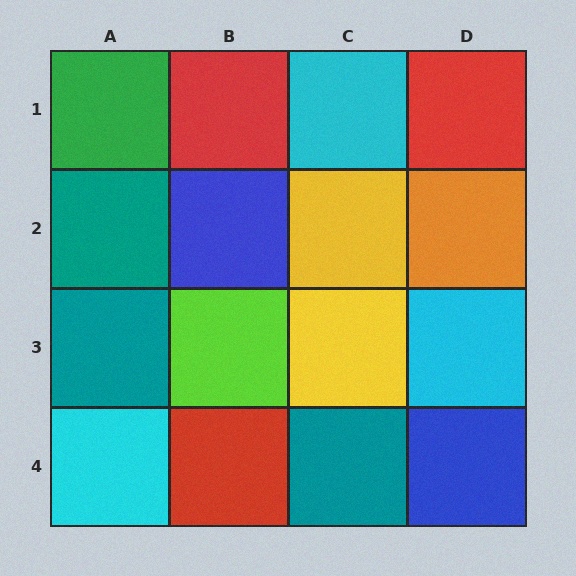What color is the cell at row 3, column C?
Yellow.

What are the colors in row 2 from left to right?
Teal, blue, yellow, orange.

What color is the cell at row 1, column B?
Red.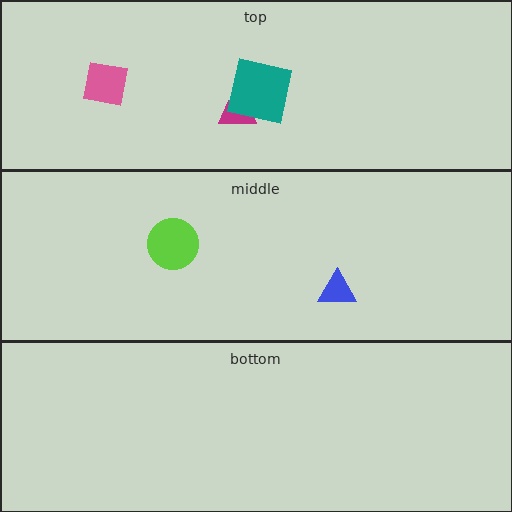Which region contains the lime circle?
The middle region.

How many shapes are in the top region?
3.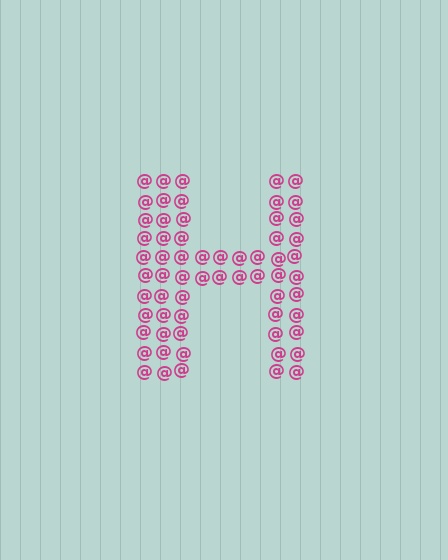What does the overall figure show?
The overall figure shows the letter H.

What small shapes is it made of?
It is made of small at signs.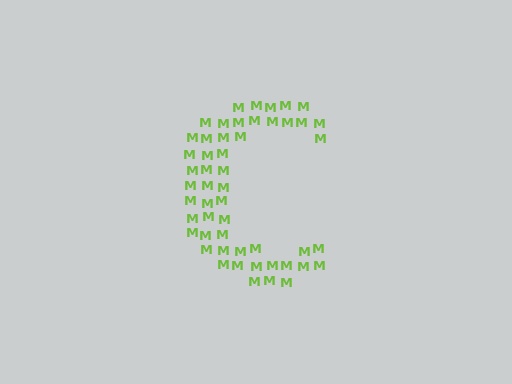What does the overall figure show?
The overall figure shows the letter C.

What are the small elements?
The small elements are letter M's.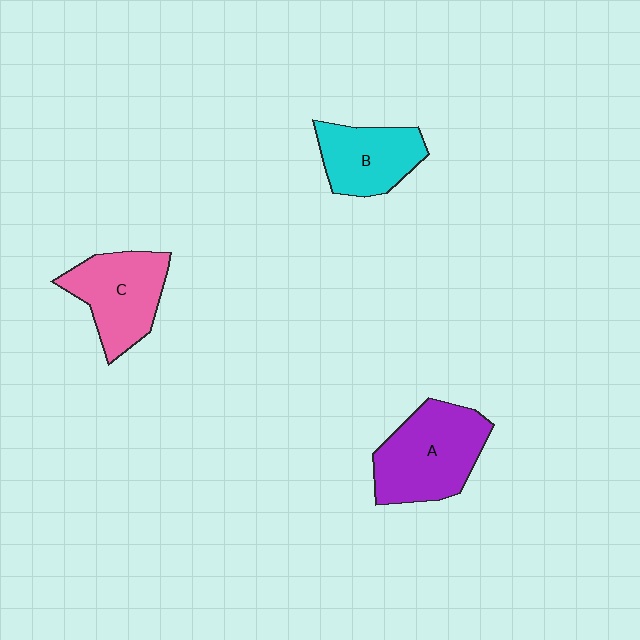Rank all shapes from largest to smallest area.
From largest to smallest: A (purple), C (pink), B (cyan).